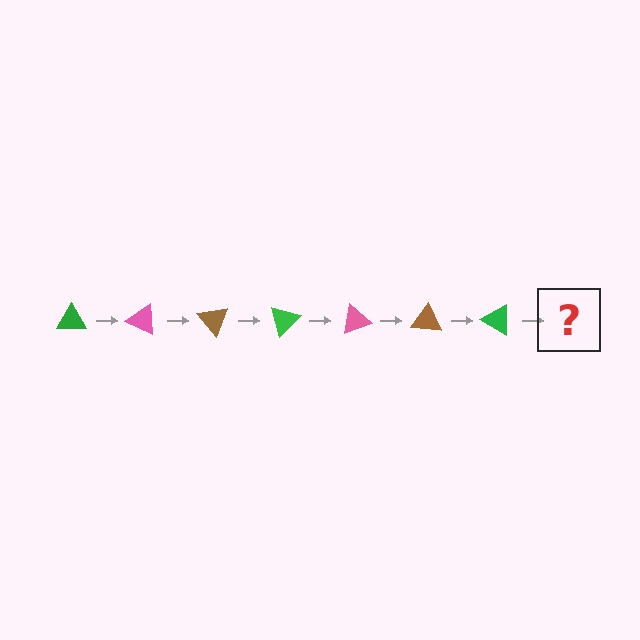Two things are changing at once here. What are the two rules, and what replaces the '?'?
The two rules are that it rotates 25 degrees each step and the color cycles through green, pink, and brown. The '?' should be a pink triangle, rotated 175 degrees from the start.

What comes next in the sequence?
The next element should be a pink triangle, rotated 175 degrees from the start.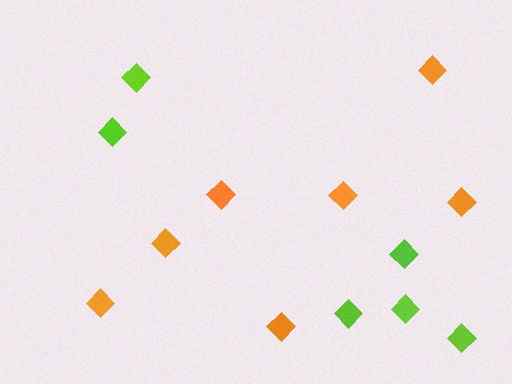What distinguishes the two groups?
There are 2 groups: one group of orange diamonds (7) and one group of lime diamonds (6).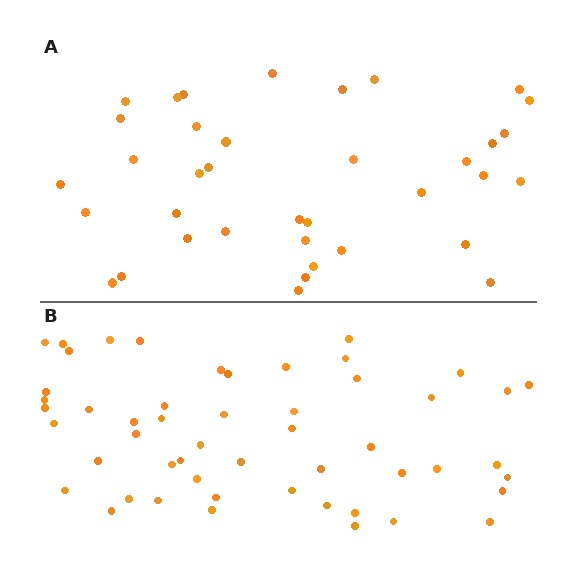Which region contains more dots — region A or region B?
Region B (the bottom region) has more dots.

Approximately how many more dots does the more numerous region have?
Region B has approximately 15 more dots than region A.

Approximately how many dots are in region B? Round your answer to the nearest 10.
About 50 dots. (The exact count is 52, which rounds to 50.)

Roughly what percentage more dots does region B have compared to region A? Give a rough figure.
About 40% more.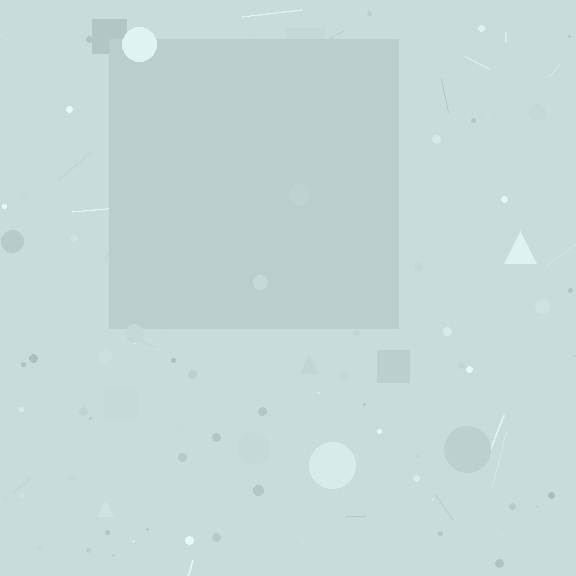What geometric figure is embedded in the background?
A square is embedded in the background.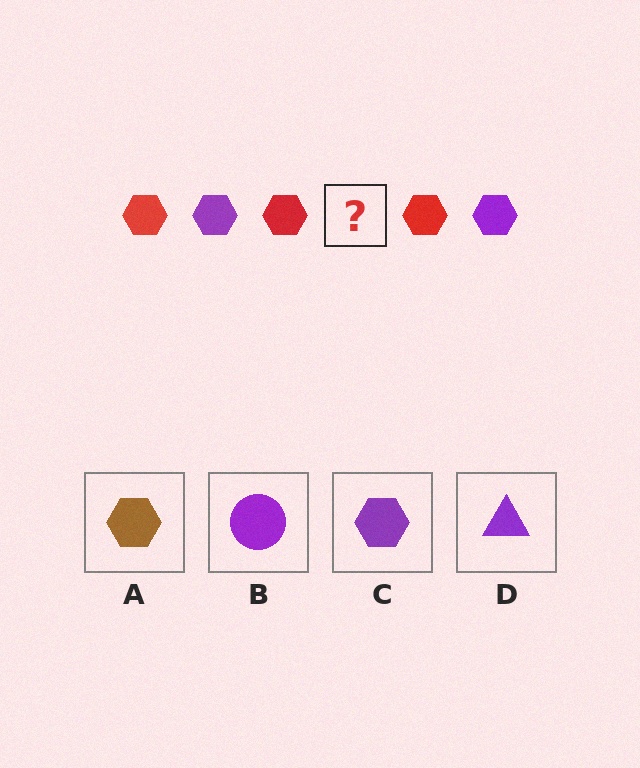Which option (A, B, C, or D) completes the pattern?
C.